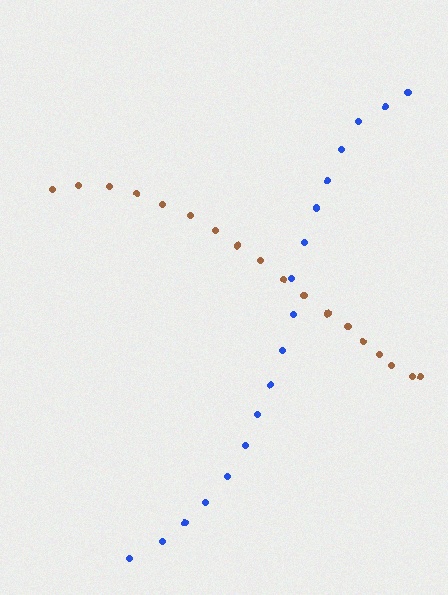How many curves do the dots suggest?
There are 2 distinct paths.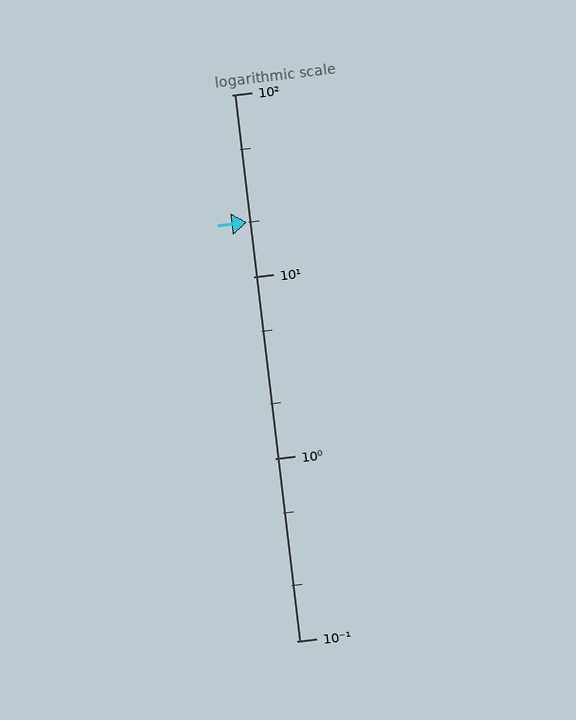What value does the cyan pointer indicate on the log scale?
The pointer indicates approximately 20.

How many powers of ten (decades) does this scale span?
The scale spans 3 decades, from 0.1 to 100.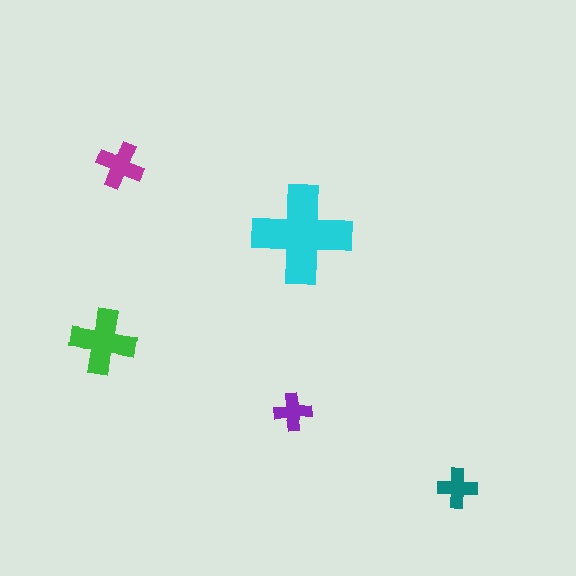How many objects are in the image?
There are 5 objects in the image.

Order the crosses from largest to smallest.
the cyan one, the green one, the magenta one, the teal one, the purple one.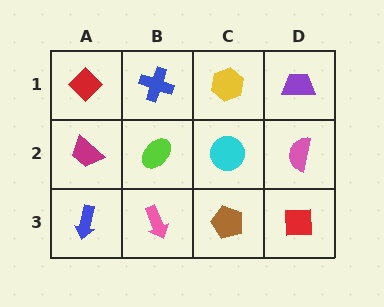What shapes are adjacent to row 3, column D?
A pink semicircle (row 2, column D), a brown pentagon (row 3, column C).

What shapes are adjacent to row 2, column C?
A yellow hexagon (row 1, column C), a brown pentagon (row 3, column C), a lime ellipse (row 2, column B), a pink semicircle (row 2, column D).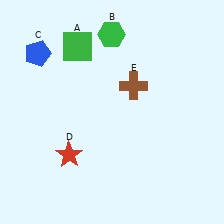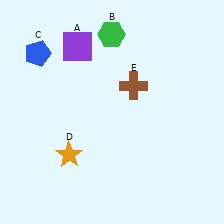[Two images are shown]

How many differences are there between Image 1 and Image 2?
There are 2 differences between the two images.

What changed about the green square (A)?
In Image 1, A is green. In Image 2, it changed to purple.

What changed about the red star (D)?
In Image 1, D is red. In Image 2, it changed to orange.